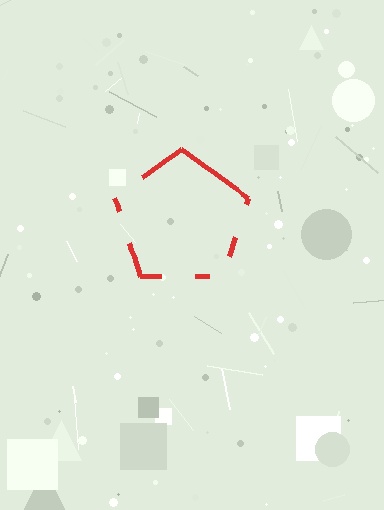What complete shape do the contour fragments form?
The contour fragments form a pentagon.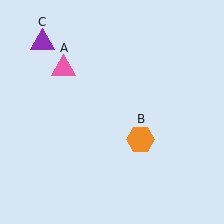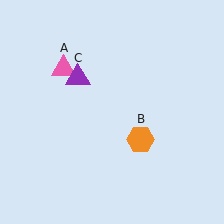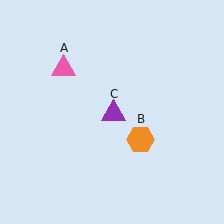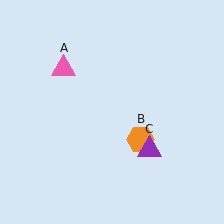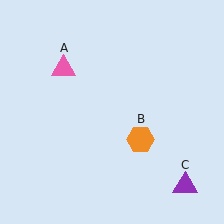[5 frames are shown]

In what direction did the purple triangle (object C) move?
The purple triangle (object C) moved down and to the right.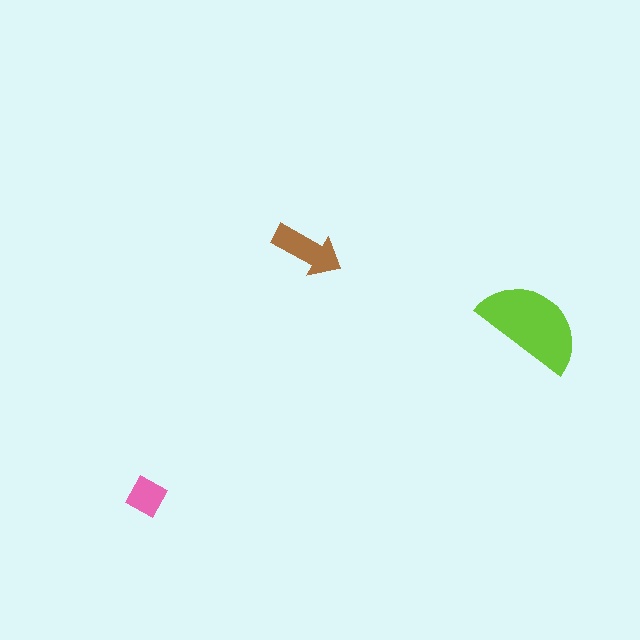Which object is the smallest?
The pink diamond.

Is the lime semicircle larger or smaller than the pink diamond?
Larger.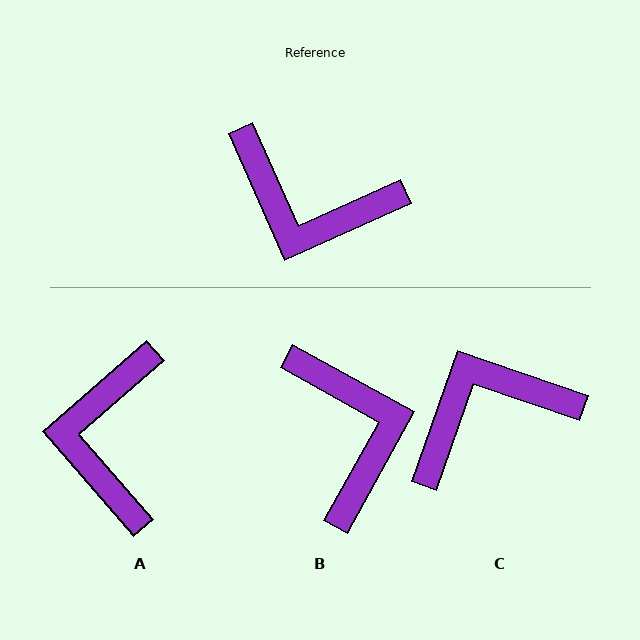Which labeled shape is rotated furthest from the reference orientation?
C, about 133 degrees away.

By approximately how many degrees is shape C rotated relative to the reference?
Approximately 133 degrees clockwise.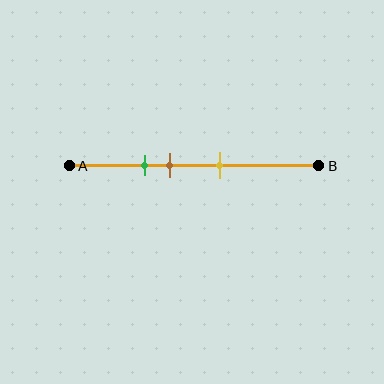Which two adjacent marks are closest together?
The green and brown marks are the closest adjacent pair.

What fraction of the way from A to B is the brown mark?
The brown mark is approximately 40% (0.4) of the way from A to B.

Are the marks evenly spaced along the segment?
Yes, the marks are approximately evenly spaced.